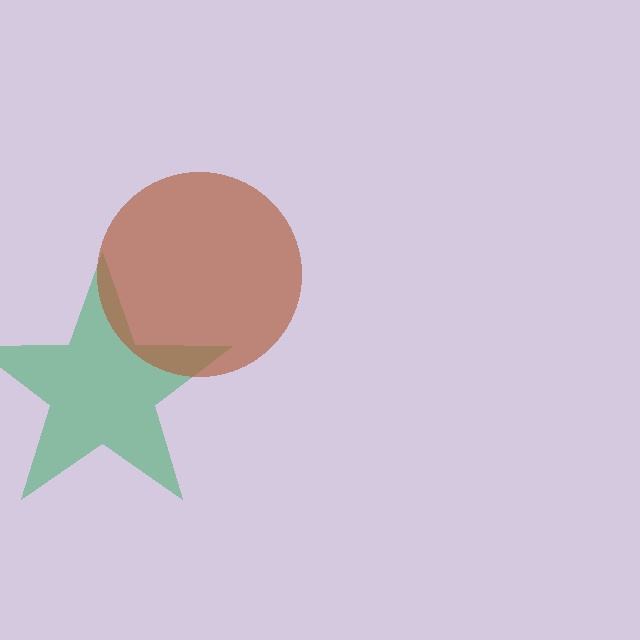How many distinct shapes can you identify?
There are 2 distinct shapes: a green star, a brown circle.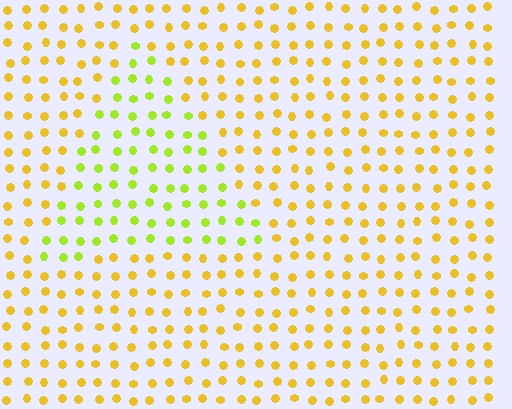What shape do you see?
I see a triangle.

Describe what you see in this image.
The image is filled with small yellow elements in a uniform arrangement. A triangle-shaped region is visible where the elements are tinted to a slightly different hue, forming a subtle color boundary.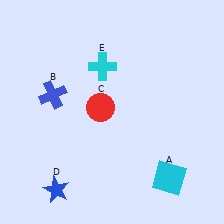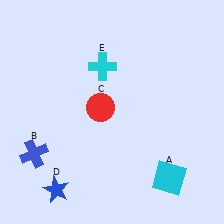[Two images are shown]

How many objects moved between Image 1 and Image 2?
1 object moved between the two images.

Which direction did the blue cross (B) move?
The blue cross (B) moved down.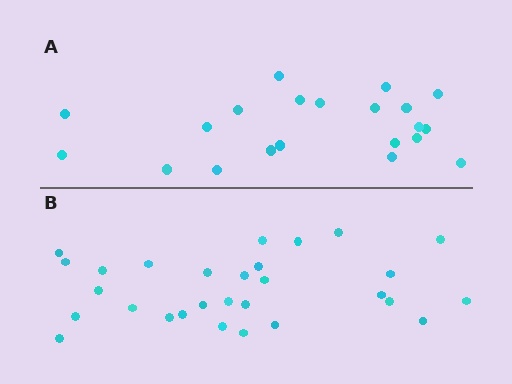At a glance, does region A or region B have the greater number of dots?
Region B (the bottom region) has more dots.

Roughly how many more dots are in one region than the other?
Region B has roughly 8 or so more dots than region A.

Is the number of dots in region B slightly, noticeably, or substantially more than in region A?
Region B has noticeably more, but not dramatically so. The ratio is roughly 1.4 to 1.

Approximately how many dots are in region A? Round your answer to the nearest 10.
About 20 dots. (The exact count is 21, which rounds to 20.)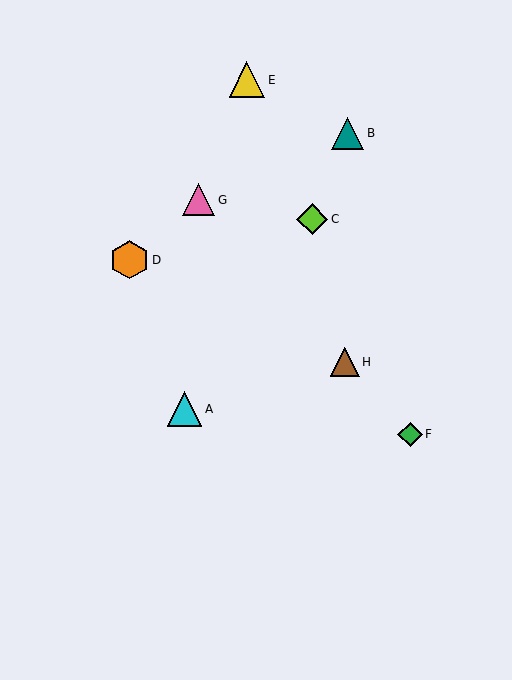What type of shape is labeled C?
Shape C is a lime diamond.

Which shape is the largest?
The orange hexagon (labeled D) is the largest.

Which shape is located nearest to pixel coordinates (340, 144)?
The teal triangle (labeled B) at (348, 133) is nearest to that location.